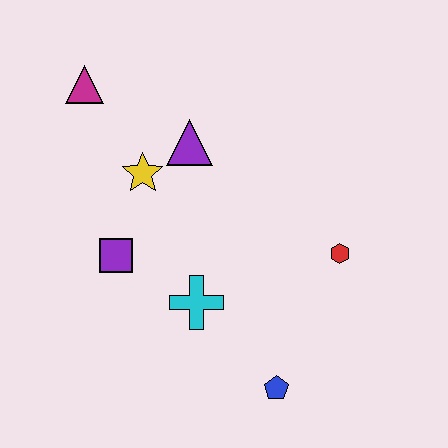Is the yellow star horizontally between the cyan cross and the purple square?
Yes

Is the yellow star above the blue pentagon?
Yes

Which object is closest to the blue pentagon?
The cyan cross is closest to the blue pentagon.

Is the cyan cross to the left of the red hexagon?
Yes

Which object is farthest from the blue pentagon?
The magenta triangle is farthest from the blue pentagon.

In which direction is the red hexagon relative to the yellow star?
The red hexagon is to the right of the yellow star.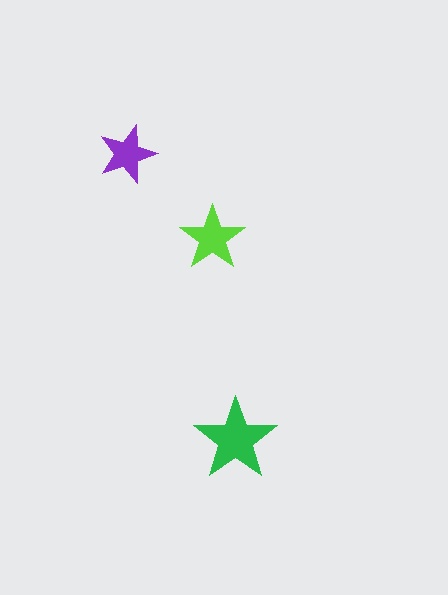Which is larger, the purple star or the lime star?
The lime one.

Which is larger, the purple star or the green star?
The green one.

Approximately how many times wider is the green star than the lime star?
About 1.5 times wider.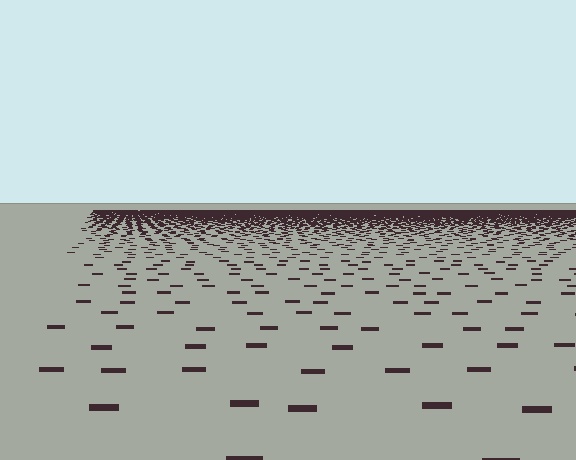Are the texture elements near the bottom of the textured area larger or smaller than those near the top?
Larger. Near the bottom, elements are closer to the viewer and appear at a bigger on-screen size.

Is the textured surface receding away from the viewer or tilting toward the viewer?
The surface is receding away from the viewer. Texture elements get smaller and denser toward the top.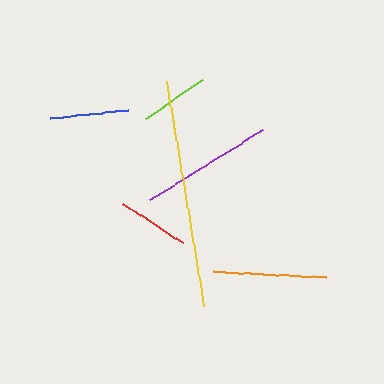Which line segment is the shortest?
The lime line is the shortest at approximately 69 pixels.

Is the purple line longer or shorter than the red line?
The purple line is longer than the red line.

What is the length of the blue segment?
The blue segment is approximately 79 pixels long.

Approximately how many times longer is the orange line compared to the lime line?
The orange line is approximately 1.6 times the length of the lime line.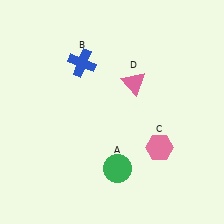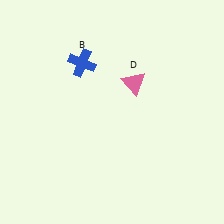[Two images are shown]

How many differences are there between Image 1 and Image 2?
There are 2 differences between the two images.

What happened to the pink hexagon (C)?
The pink hexagon (C) was removed in Image 2. It was in the bottom-right area of Image 1.